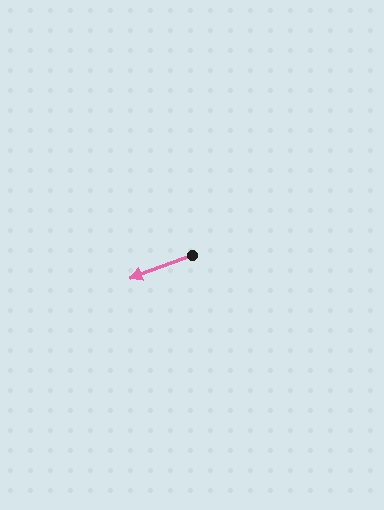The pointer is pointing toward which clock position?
Roughly 8 o'clock.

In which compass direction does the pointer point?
West.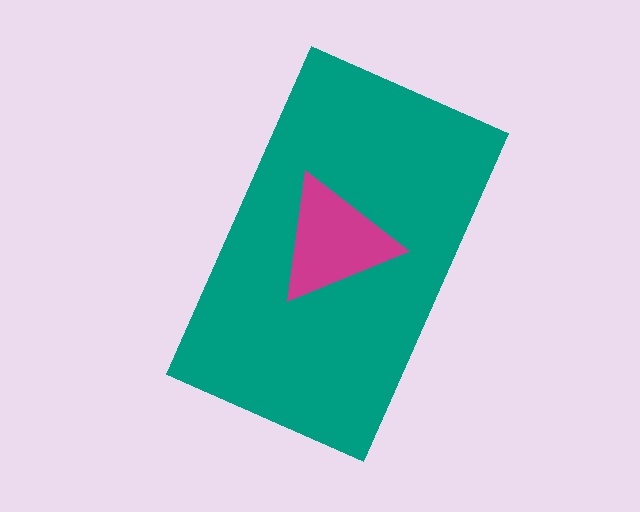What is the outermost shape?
The teal rectangle.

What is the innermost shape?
The magenta triangle.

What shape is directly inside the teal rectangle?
The magenta triangle.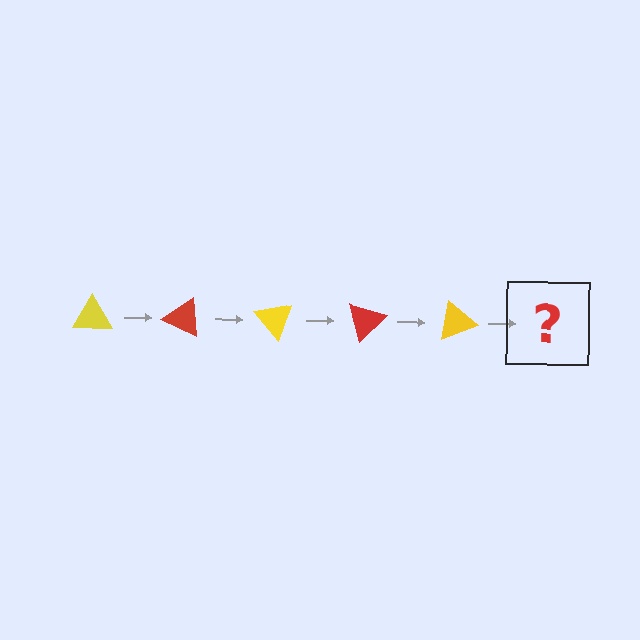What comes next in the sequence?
The next element should be a red triangle, rotated 125 degrees from the start.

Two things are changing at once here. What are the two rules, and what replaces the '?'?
The two rules are that it rotates 25 degrees each step and the color cycles through yellow and red. The '?' should be a red triangle, rotated 125 degrees from the start.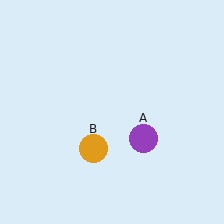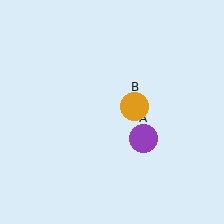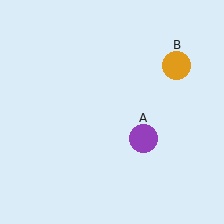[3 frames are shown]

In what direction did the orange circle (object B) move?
The orange circle (object B) moved up and to the right.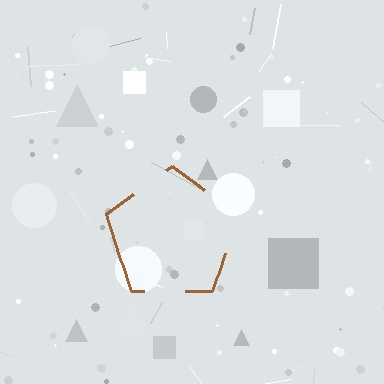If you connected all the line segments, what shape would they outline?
They would outline a pentagon.